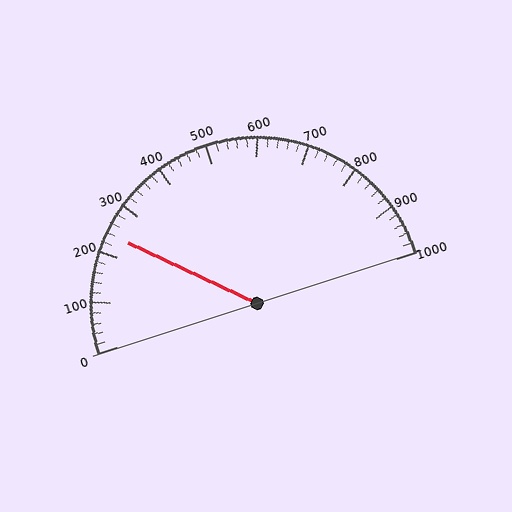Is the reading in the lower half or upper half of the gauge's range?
The reading is in the lower half of the range (0 to 1000).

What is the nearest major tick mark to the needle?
The nearest major tick mark is 200.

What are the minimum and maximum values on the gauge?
The gauge ranges from 0 to 1000.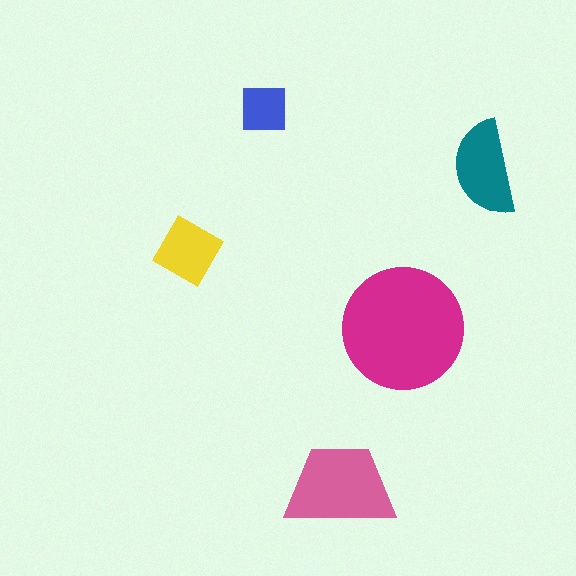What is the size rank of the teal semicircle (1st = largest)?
3rd.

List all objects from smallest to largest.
The blue square, the yellow diamond, the teal semicircle, the pink trapezoid, the magenta circle.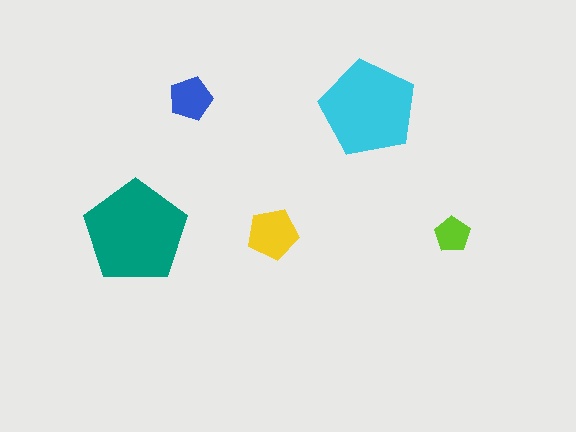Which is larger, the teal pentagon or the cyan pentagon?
The teal one.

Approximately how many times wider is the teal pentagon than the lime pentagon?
About 3 times wider.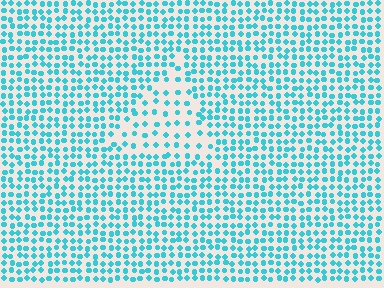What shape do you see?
I see a triangle.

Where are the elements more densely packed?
The elements are more densely packed outside the triangle boundary.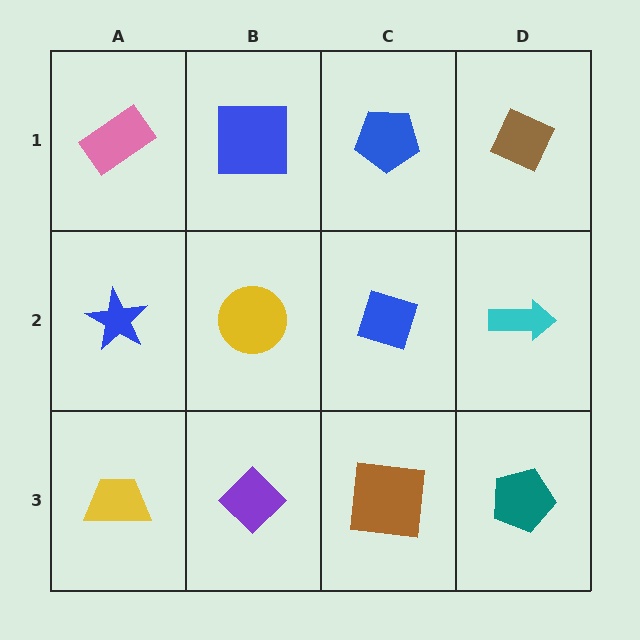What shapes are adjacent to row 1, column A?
A blue star (row 2, column A), a blue square (row 1, column B).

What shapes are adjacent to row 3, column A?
A blue star (row 2, column A), a purple diamond (row 3, column B).